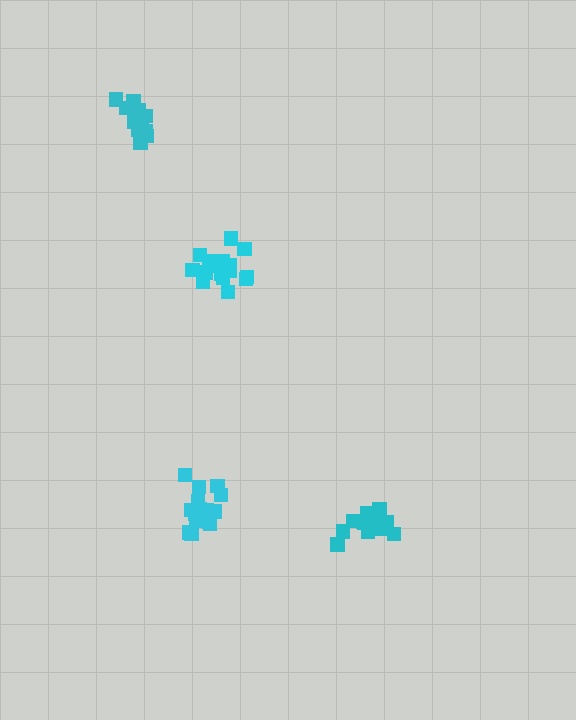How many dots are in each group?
Group 1: 15 dots, Group 2: 19 dots, Group 3: 16 dots, Group 4: 14 dots (64 total).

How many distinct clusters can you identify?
There are 4 distinct clusters.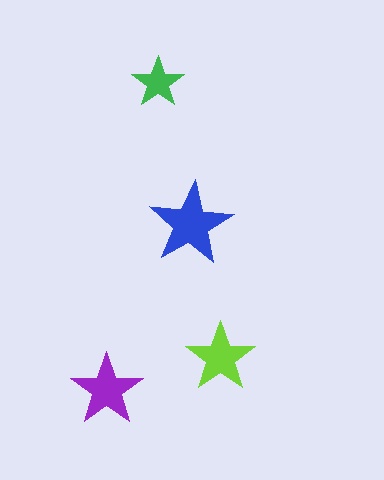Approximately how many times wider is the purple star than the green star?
About 1.5 times wider.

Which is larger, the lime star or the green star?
The lime one.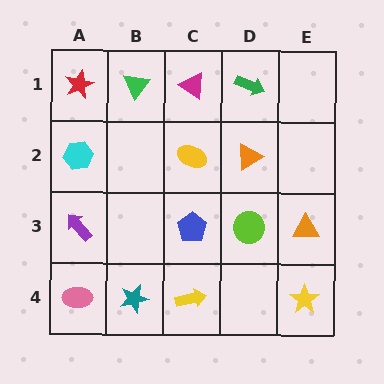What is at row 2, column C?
A yellow ellipse.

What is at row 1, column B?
A green triangle.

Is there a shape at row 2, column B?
No, that cell is empty.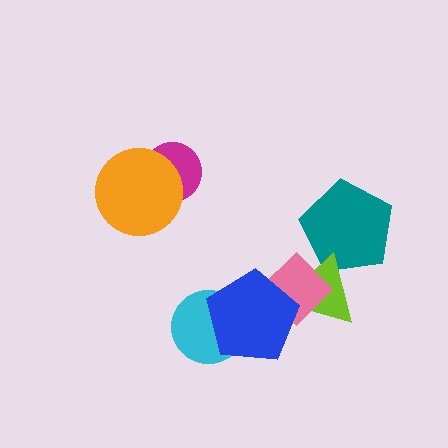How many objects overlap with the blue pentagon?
3 objects overlap with the blue pentagon.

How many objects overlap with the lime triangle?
3 objects overlap with the lime triangle.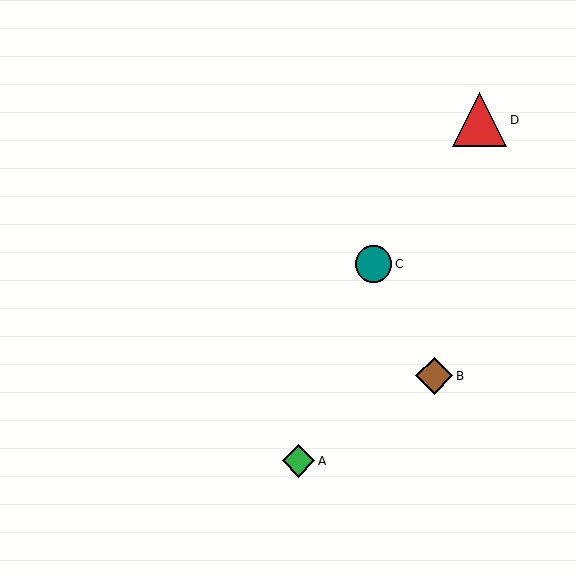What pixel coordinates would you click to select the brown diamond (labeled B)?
Click at (434, 376) to select the brown diamond B.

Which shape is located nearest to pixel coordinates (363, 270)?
The teal circle (labeled C) at (373, 264) is nearest to that location.